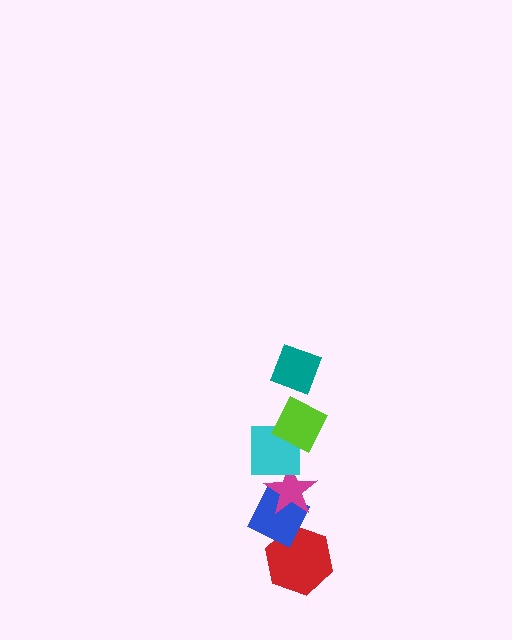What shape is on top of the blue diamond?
The magenta star is on top of the blue diamond.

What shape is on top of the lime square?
The teal diamond is on top of the lime square.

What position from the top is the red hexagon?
The red hexagon is 6th from the top.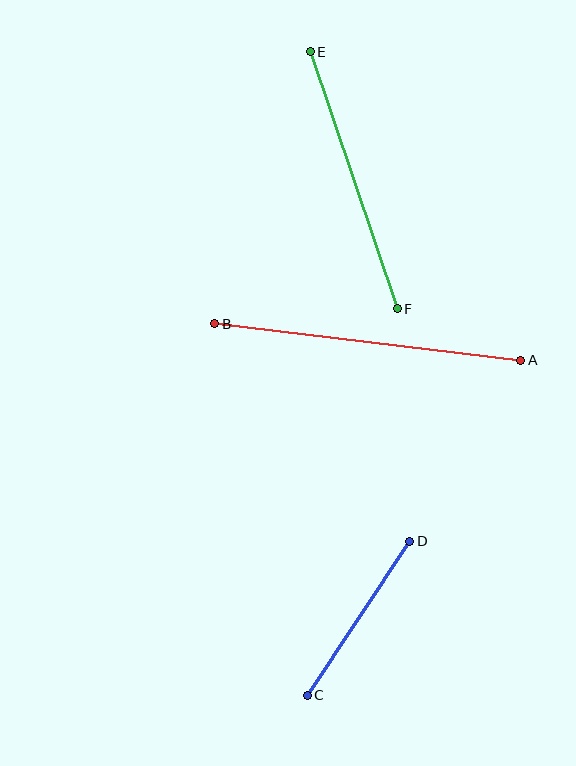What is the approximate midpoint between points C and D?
The midpoint is at approximately (359, 618) pixels.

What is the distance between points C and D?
The distance is approximately 185 pixels.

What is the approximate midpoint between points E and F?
The midpoint is at approximately (354, 180) pixels.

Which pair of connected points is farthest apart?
Points A and B are farthest apart.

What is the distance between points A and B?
The distance is approximately 308 pixels.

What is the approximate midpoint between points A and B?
The midpoint is at approximately (368, 342) pixels.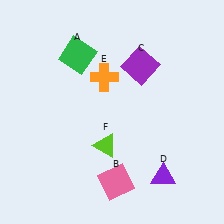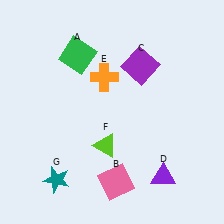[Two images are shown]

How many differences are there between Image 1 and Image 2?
There is 1 difference between the two images.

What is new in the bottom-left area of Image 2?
A teal star (G) was added in the bottom-left area of Image 2.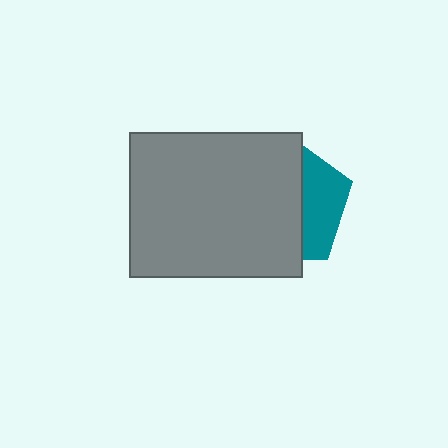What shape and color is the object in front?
The object in front is a gray rectangle.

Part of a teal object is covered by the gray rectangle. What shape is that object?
It is a pentagon.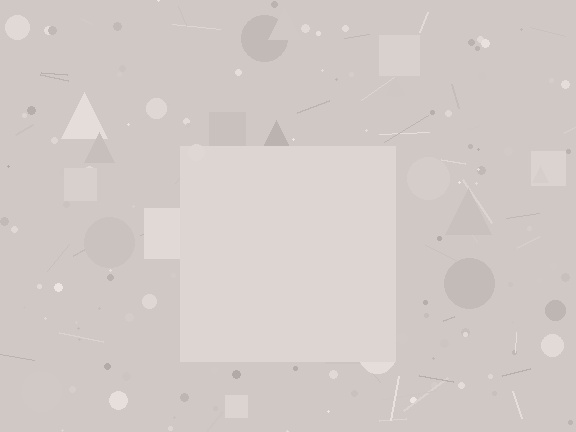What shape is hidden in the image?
A square is hidden in the image.